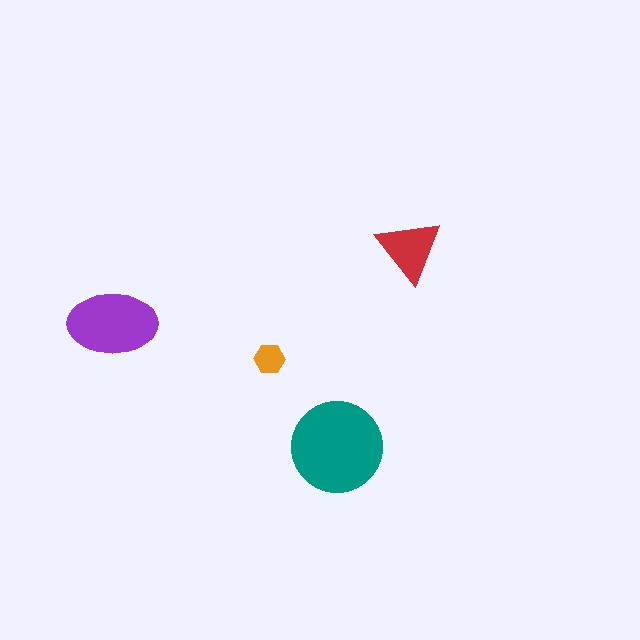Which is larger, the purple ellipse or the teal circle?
The teal circle.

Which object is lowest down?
The teal circle is bottommost.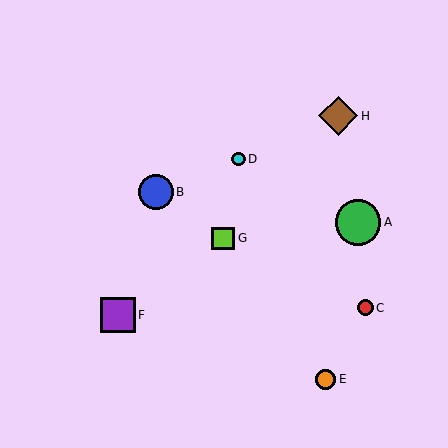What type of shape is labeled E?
Shape E is an orange circle.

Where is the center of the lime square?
The center of the lime square is at (223, 238).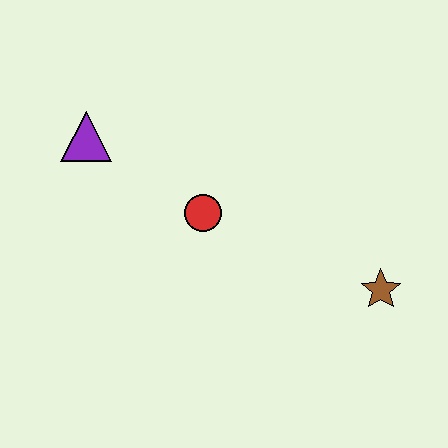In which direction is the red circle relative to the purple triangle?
The red circle is to the right of the purple triangle.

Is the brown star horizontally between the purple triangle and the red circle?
No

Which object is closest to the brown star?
The red circle is closest to the brown star.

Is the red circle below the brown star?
No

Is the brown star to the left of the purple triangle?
No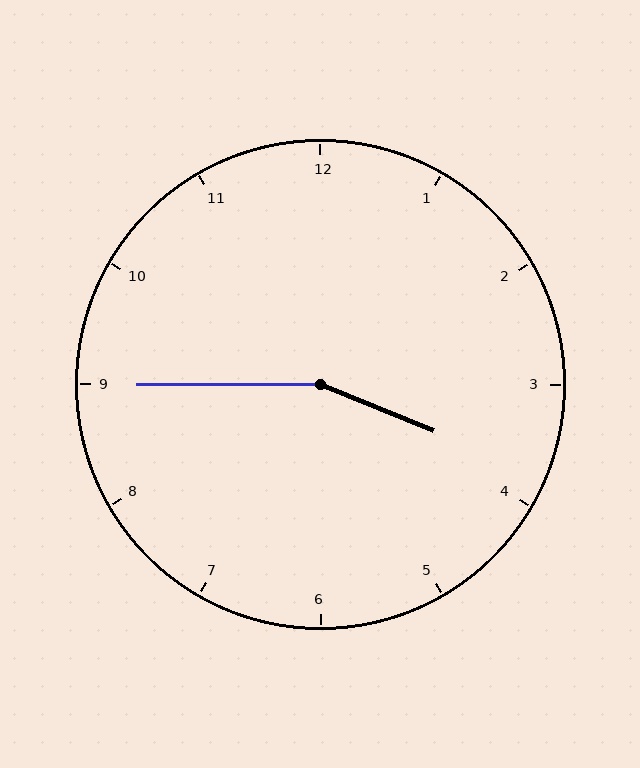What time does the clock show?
3:45.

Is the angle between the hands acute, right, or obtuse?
It is obtuse.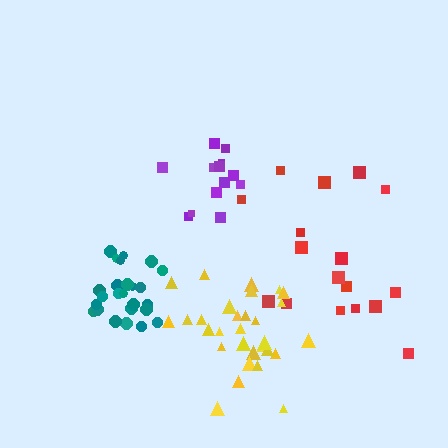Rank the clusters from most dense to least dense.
teal, purple, yellow, red.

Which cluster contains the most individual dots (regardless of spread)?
Yellow (30).